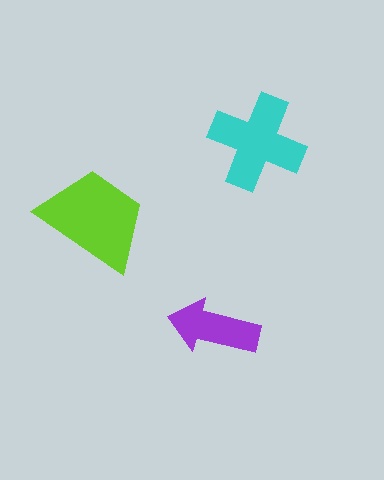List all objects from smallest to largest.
The purple arrow, the cyan cross, the lime trapezoid.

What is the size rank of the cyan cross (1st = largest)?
2nd.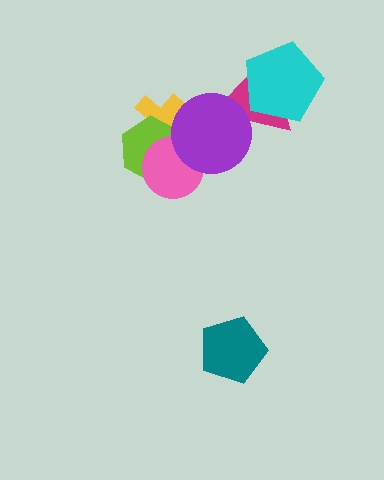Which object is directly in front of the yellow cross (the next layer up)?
The lime hexagon is directly in front of the yellow cross.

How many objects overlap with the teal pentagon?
0 objects overlap with the teal pentagon.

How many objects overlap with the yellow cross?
3 objects overlap with the yellow cross.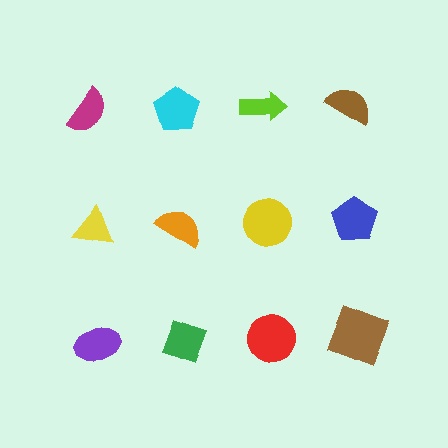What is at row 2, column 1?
A yellow triangle.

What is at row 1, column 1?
A magenta semicircle.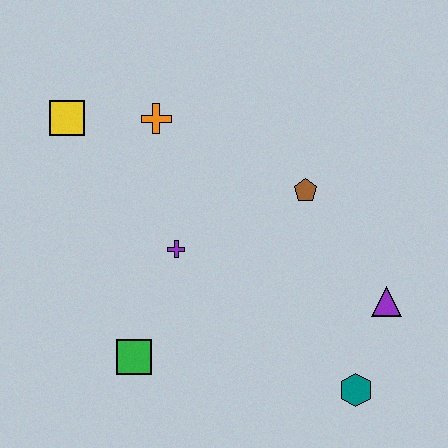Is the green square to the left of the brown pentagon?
Yes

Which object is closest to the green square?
The purple cross is closest to the green square.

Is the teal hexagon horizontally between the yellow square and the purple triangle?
Yes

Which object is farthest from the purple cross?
The teal hexagon is farthest from the purple cross.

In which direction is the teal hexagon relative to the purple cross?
The teal hexagon is to the right of the purple cross.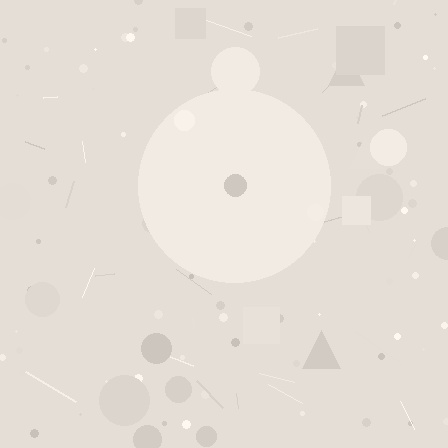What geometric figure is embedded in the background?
A circle is embedded in the background.